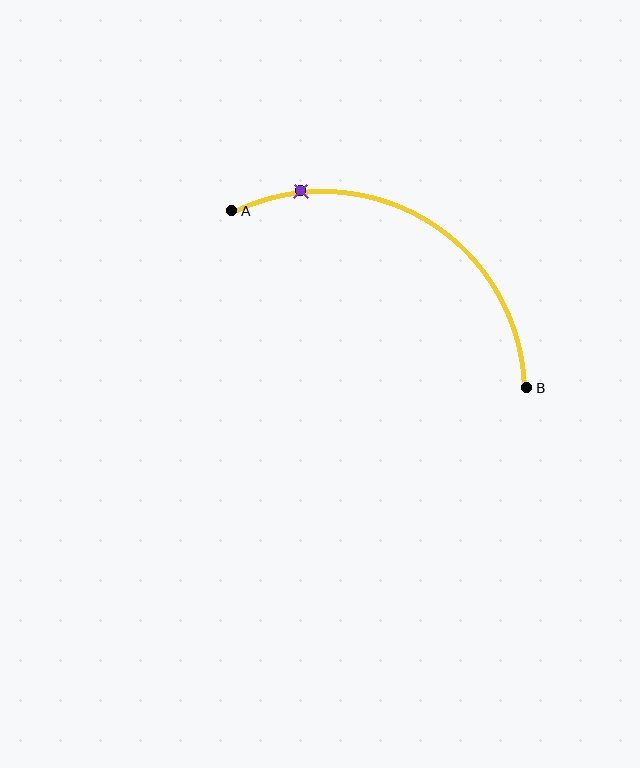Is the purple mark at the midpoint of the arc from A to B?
No. The purple mark lies on the arc but is closer to endpoint A. The arc midpoint would be at the point on the curve equidistant along the arc from both A and B.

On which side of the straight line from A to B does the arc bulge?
The arc bulges above the straight line connecting A and B.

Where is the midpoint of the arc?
The arc midpoint is the point on the curve farthest from the straight line joining A and B. It sits above that line.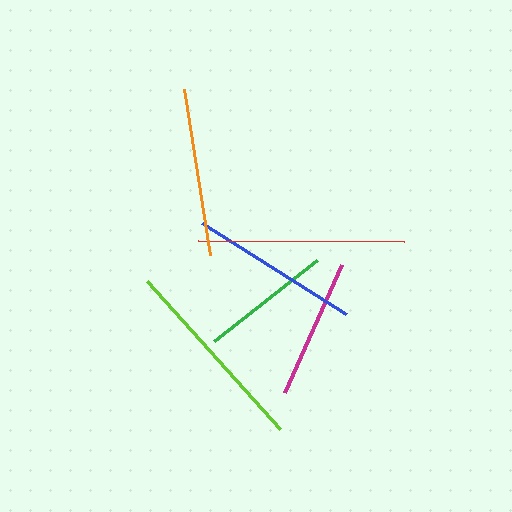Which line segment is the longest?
The red line is the longest at approximately 206 pixels.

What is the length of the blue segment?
The blue segment is approximately 170 pixels long.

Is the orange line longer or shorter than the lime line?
The lime line is longer than the orange line.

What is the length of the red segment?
The red segment is approximately 206 pixels long.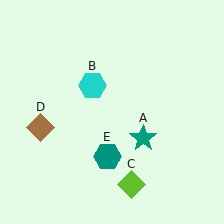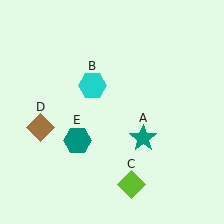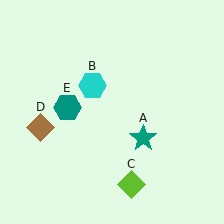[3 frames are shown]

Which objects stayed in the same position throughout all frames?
Teal star (object A) and cyan hexagon (object B) and lime diamond (object C) and brown diamond (object D) remained stationary.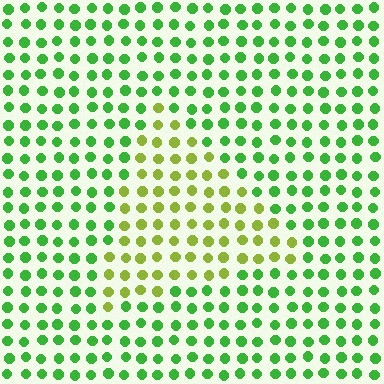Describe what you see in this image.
The image is filled with small green elements in a uniform arrangement. A triangle-shaped region is visible where the elements are tinted to a slightly different hue, forming a subtle color boundary.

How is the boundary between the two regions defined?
The boundary is defined purely by a slight shift in hue (about 41 degrees). Spacing, size, and orientation are identical on both sides.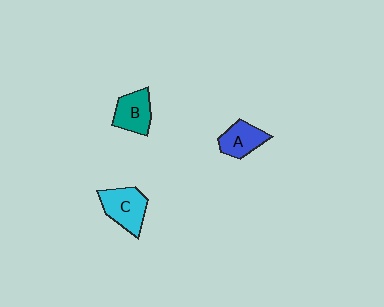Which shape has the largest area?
Shape C (cyan).